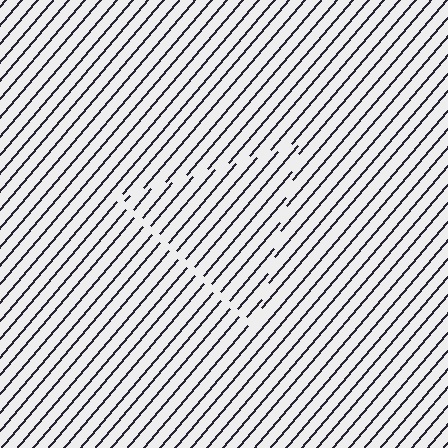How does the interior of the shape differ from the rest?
The interior of the shape contains the same grating, shifted by half a period — the contour is defined by the phase discontinuity where line-ends from the inner and outer gratings abut.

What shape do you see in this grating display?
An illusory triangle. The interior of the shape contains the same grating, shifted by half a period — the contour is defined by the phase discontinuity where line-ends from the inner and outer gratings abut.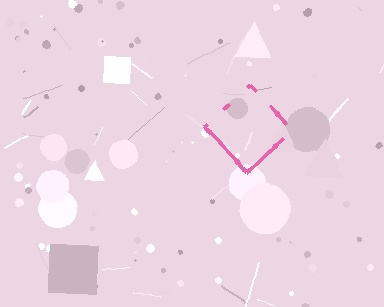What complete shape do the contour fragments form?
The contour fragments form a diamond.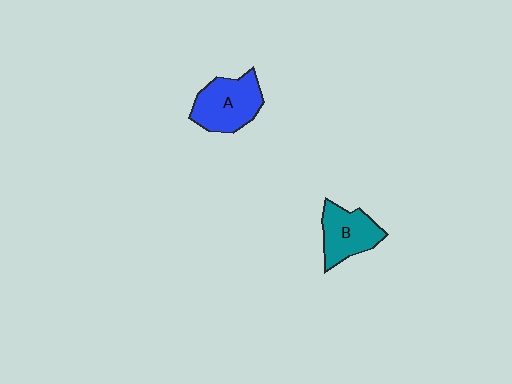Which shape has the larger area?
Shape A (blue).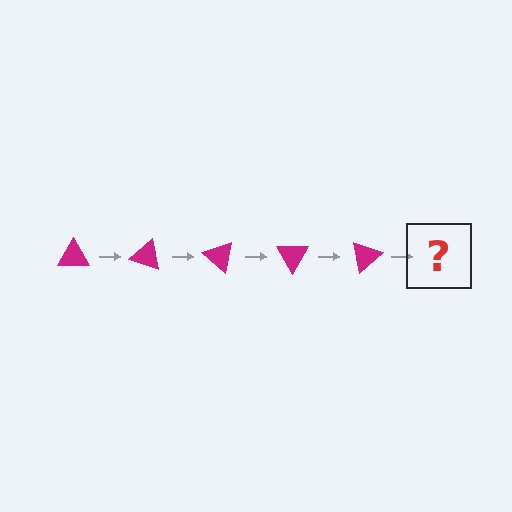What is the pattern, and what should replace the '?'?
The pattern is that the triangle rotates 20 degrees each step. The '?' should be a magenta triangle rotated 100 degrees.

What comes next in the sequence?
The next element should be a magenta triangle rotated 100 degrees.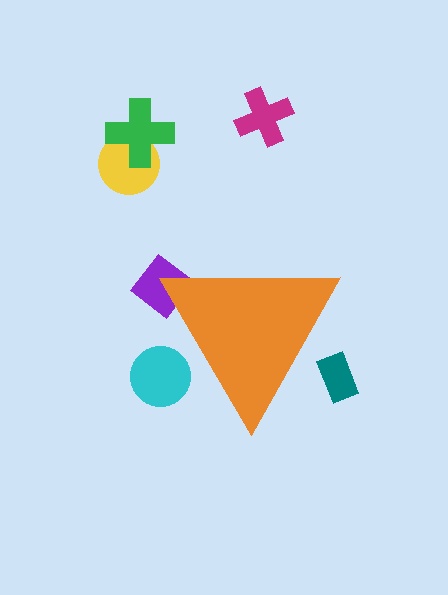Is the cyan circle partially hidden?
Yes, the cyan circle is partially hidden behind the orange triangle.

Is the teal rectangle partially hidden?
Yes, the teal rectangle is partially hidden behind the orange triangle.